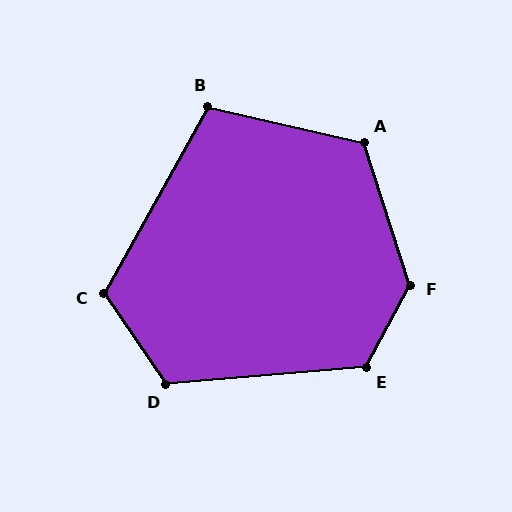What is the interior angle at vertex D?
Approximately 120 degrees (obtuse).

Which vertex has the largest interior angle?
F, at approximately 134 degrees.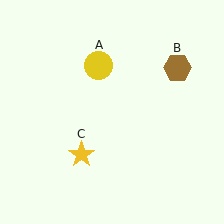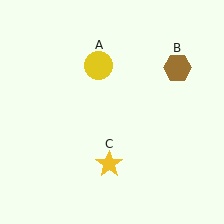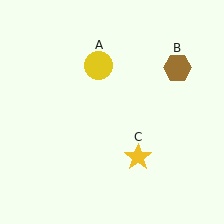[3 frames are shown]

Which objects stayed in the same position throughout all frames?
Yellow circle (object A) and brown hexagon (object B) remained stationary.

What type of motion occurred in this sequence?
The yellow star (object C) rotated counterclockwise around the center of the scene.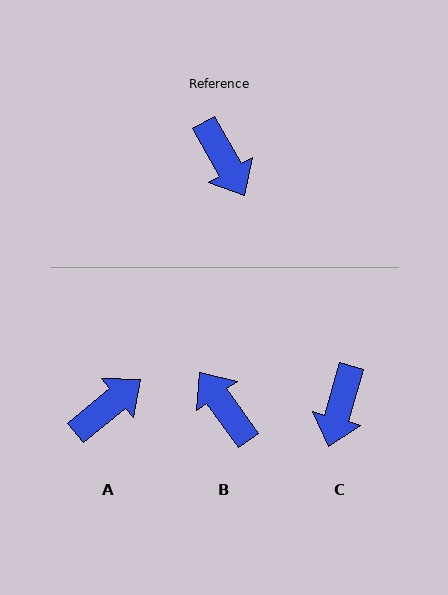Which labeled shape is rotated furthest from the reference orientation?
B, about 174 degrees away.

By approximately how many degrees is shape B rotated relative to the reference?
Approximately 174 degrees clockwise.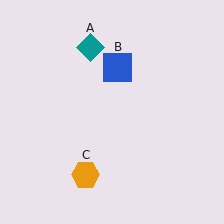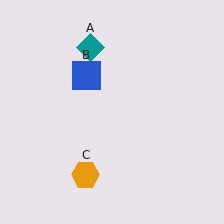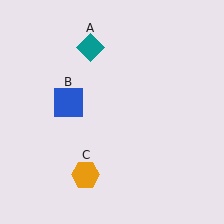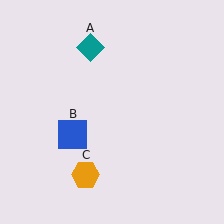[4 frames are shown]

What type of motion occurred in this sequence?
The blue square (object B) rotated counterclockwise around the center of the scene.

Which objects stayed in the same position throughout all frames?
Teal diamond (object A) and orange hexagon (object C) remained stationary.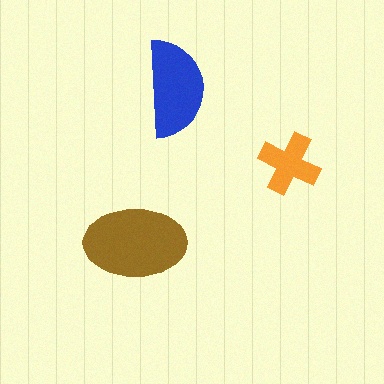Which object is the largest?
The brown ellipse.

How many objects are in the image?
There are 3 objects in the image.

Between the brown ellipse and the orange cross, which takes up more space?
The brown ellipse.